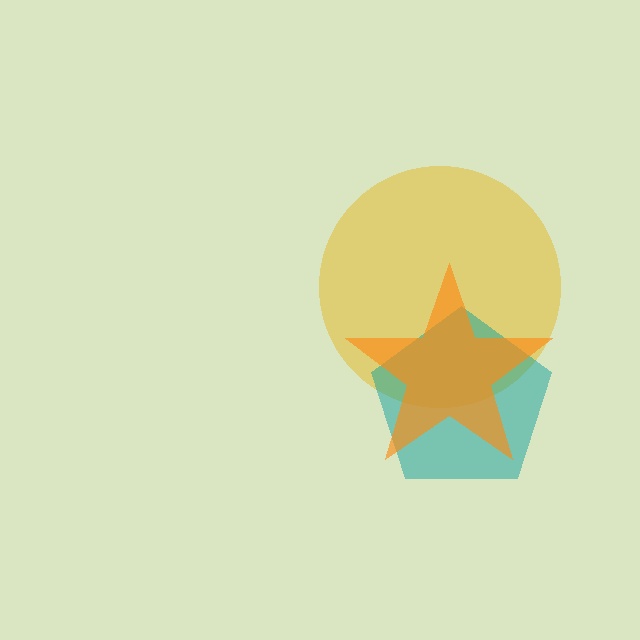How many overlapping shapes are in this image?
There are 3 overlapping shapes in the image.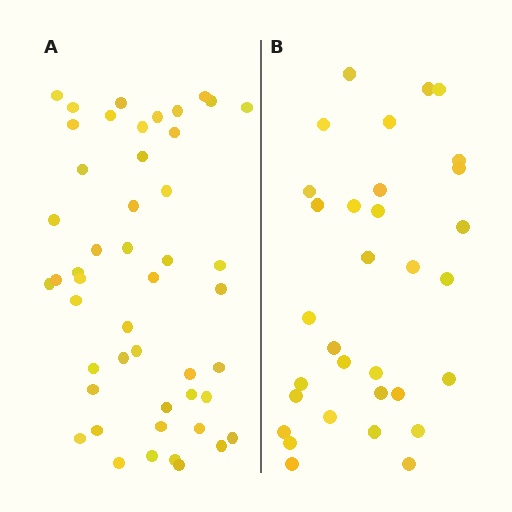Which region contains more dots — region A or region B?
Region A (the left region) has more dots.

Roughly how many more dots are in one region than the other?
Region A has approximately 15 more dots than region B.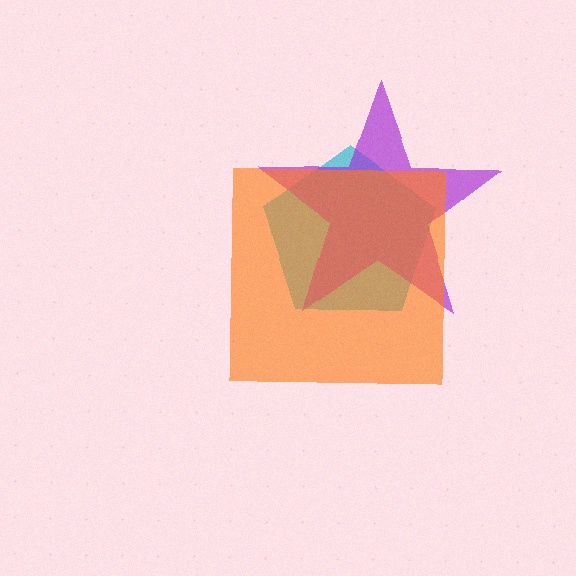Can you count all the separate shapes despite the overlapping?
Yes, there are 3 separate shapes.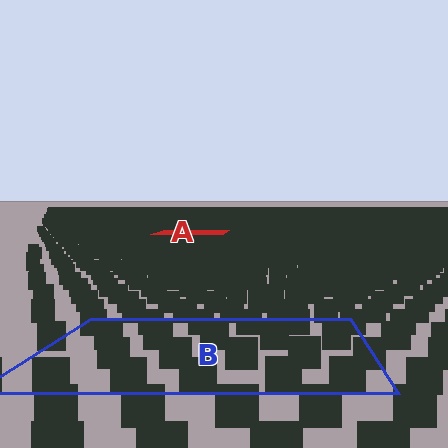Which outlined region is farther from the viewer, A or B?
Region A is farther from the viewer — the texture elements inside it appear smaller and more densely packed.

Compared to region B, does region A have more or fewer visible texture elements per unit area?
Region A has more texture elements per unit area — they are packed more densely because it is farther away.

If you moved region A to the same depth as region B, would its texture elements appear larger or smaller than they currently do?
They would appear larger. At a closer depth, the same texture elements are projected at a bigger on-screen size.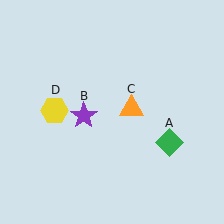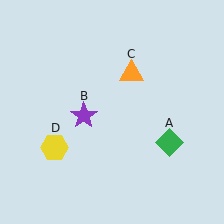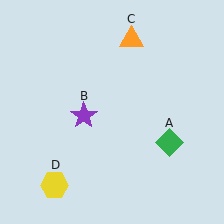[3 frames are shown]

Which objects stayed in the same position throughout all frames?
Green diamond (object A) and purple star (object B) remained stationary.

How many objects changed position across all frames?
2 objects changed position: orange triangle (object C), yellow hexagon (object D).